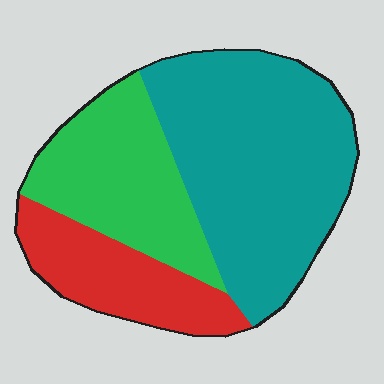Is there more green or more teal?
Teal.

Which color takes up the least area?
Red, at roughly 20%.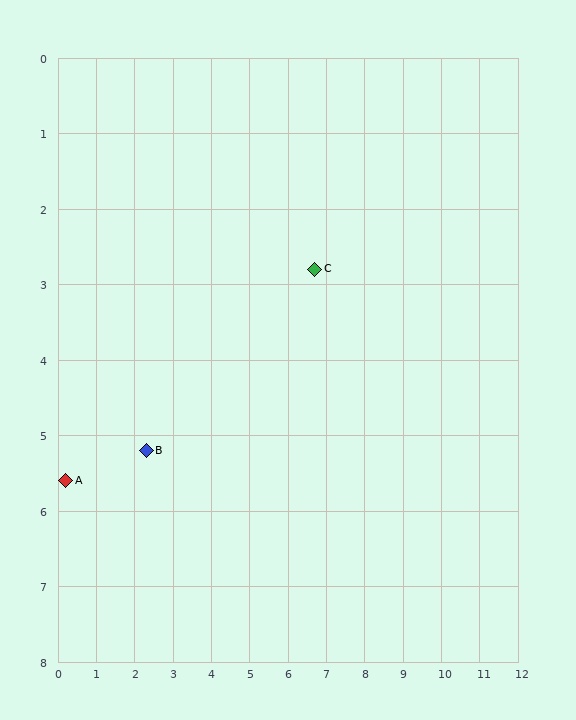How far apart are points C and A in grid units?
Points C and A are about 7.1 grid units apart.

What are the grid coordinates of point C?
Point C is at approximately (6.7, 2.8).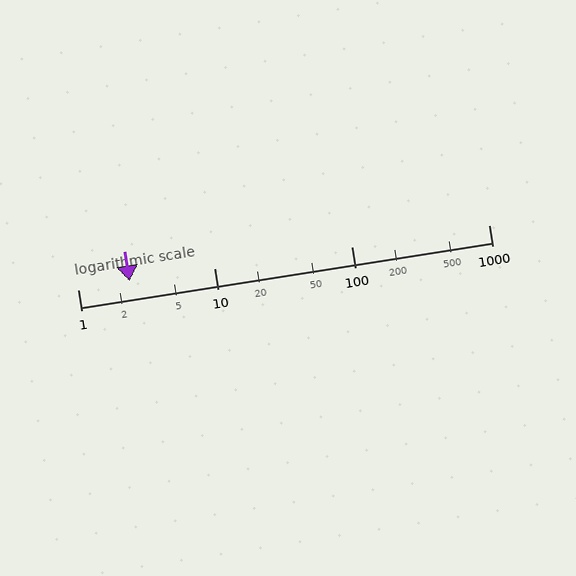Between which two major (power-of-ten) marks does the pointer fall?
The pointer is between 1 and 10.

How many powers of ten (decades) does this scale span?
The scale spans 3 decades, from 1 to 1000.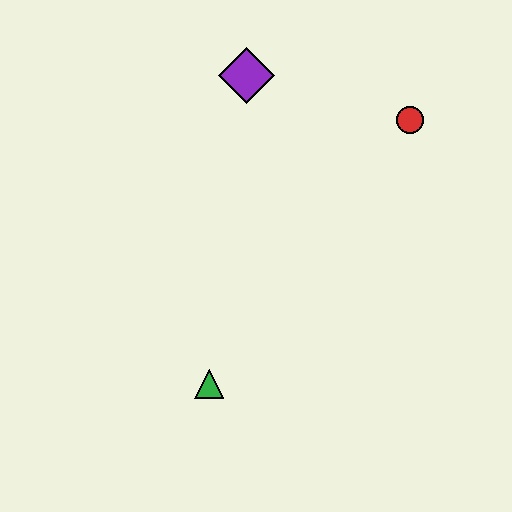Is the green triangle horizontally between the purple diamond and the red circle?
No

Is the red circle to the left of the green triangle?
No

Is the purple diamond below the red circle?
No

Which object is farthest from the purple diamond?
The green triangle is farthest from the purple diamond.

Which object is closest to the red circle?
The purple diamond is closest to the red circle.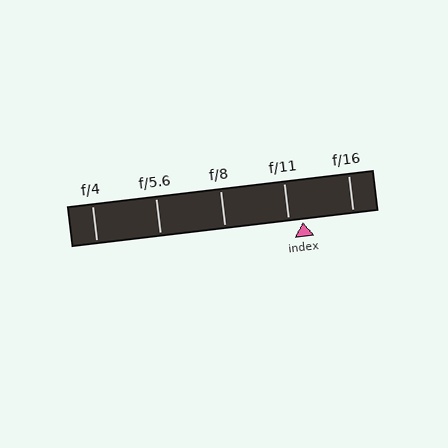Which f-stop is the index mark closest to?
The index mark is closest to f/11.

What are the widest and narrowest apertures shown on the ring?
The widest aperture shown is f/4 and the narrowest is f/16.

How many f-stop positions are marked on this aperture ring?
There are 5 f-stop positions marked.